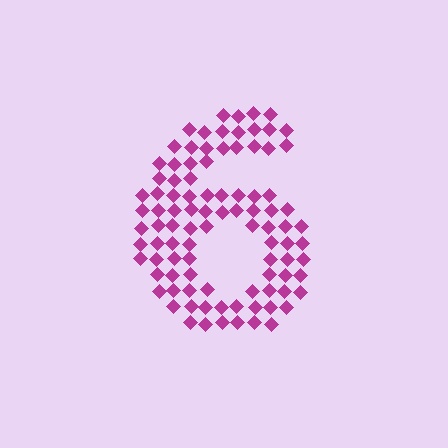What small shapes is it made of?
It is made of small diamonds.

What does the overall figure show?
The overall figure shows the digit 6.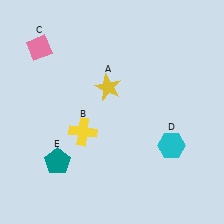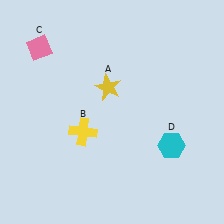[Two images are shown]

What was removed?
The teal pentagon (E) was removed in Image 2.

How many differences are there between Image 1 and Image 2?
There is 1 difference between the two images.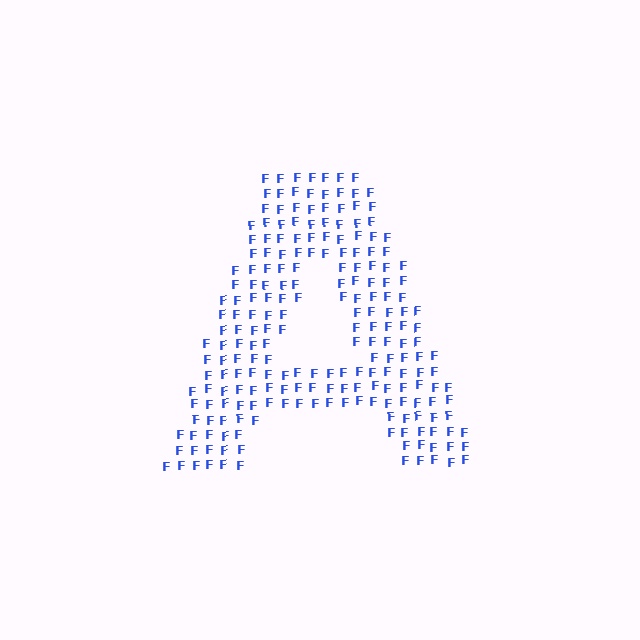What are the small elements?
The small elements are letter F's.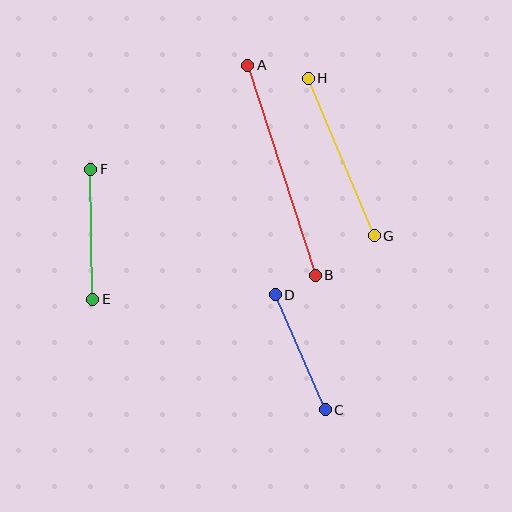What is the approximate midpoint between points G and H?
The midpoint is at approximately (341, 157) pixels.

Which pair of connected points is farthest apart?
Points A and B are farthest apart.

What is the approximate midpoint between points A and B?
The midpoint is at approximately (282, 170) pixels.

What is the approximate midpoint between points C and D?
The midpoint is at approximately (300, 352) pixels.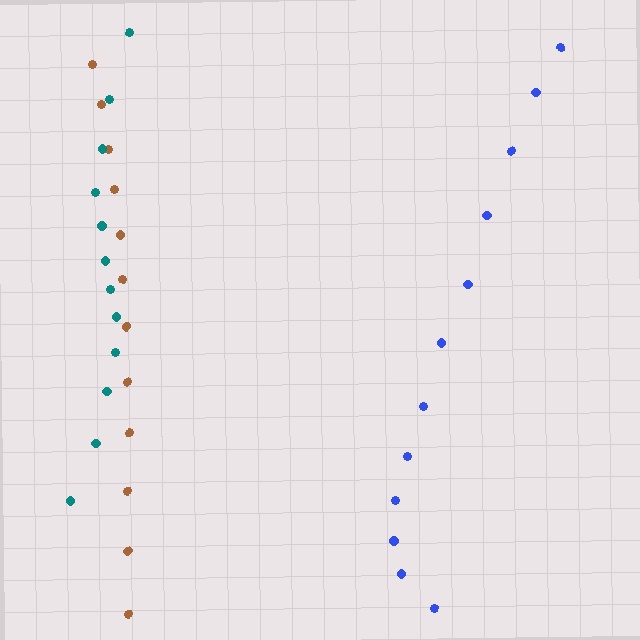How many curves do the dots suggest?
There are 3 distinct paths.